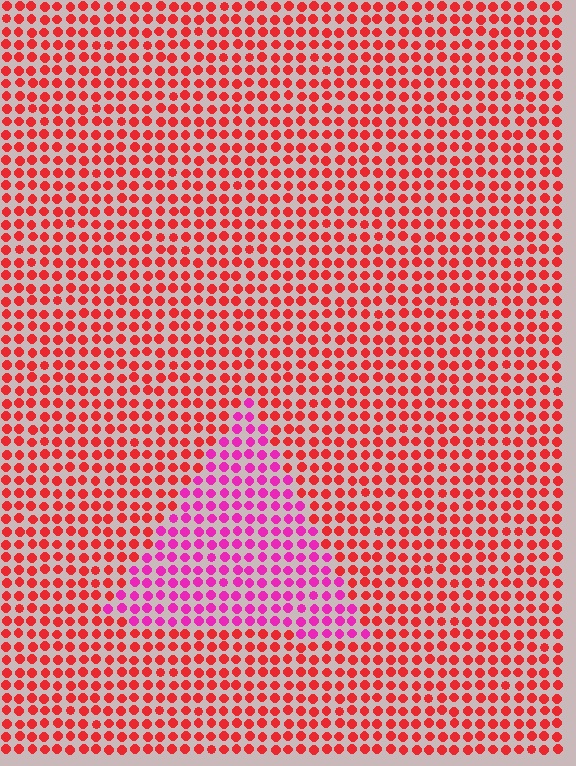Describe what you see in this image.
The image is filled with small red elements in a uniform arrangement. A triangle-shaped region is visible where the elements are tinted to a slightly different hue, forming a subtle color boundary.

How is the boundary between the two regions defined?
The boundary is defined purely by a slight shift in hue (about 43 degrees). Spacing, size, and orientation are identical on both sides.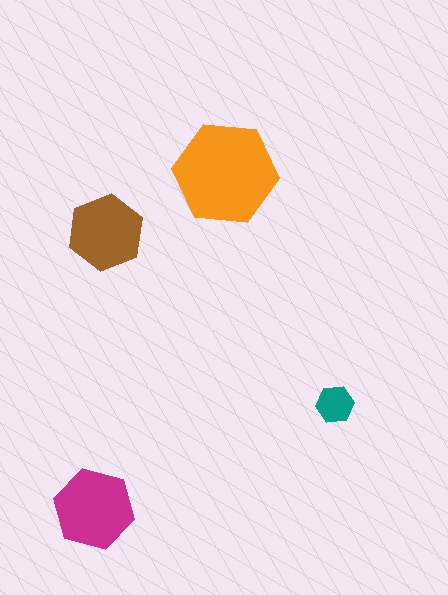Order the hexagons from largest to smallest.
the orange one, the magenta one, the brown one, the teal one.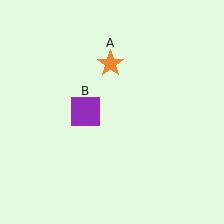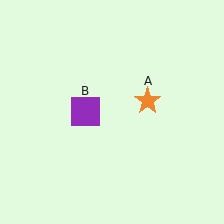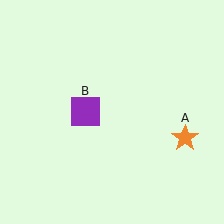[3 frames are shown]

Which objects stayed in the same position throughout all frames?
Purple square (object B) remained stationary.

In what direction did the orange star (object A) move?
The orange star (object A) moved down and to the right.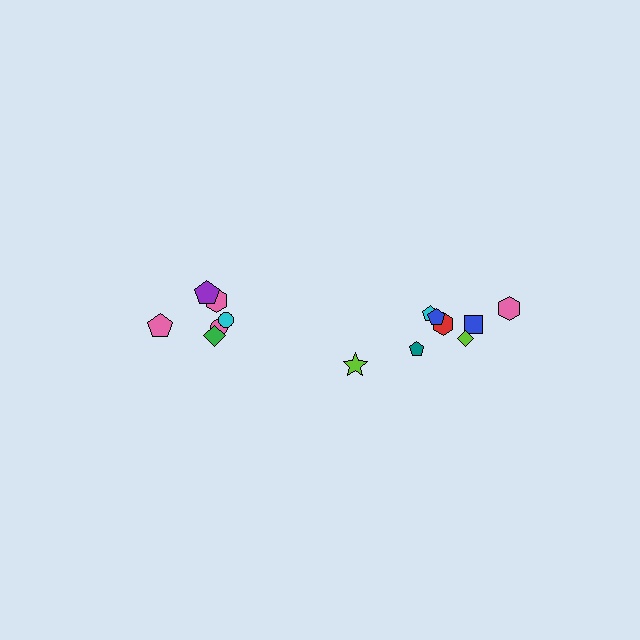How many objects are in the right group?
There are 8 objects.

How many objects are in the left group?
There are 6 objects.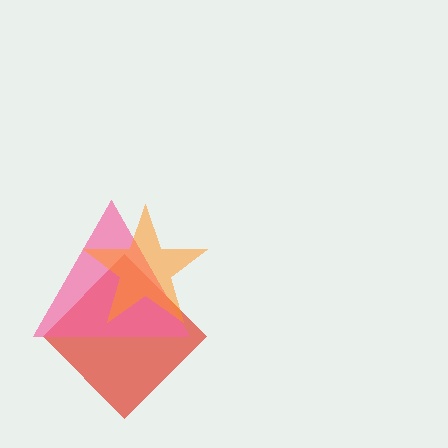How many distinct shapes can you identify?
There are 3 distinct shapes: a red diamond, a pink triangle, an orange star.